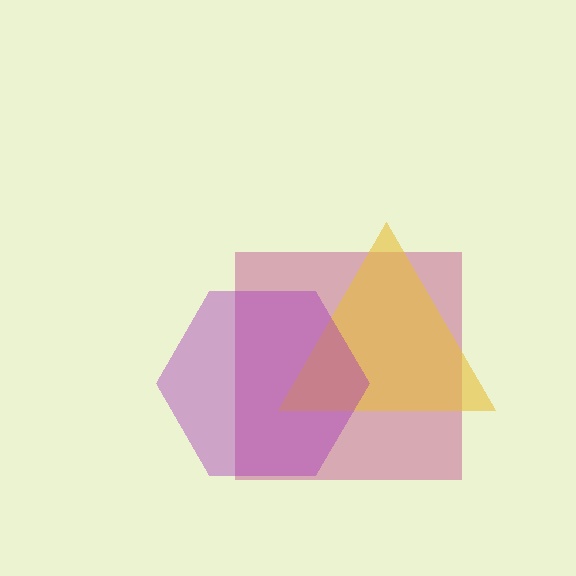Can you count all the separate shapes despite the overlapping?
Yes, there are 3 separate shapes.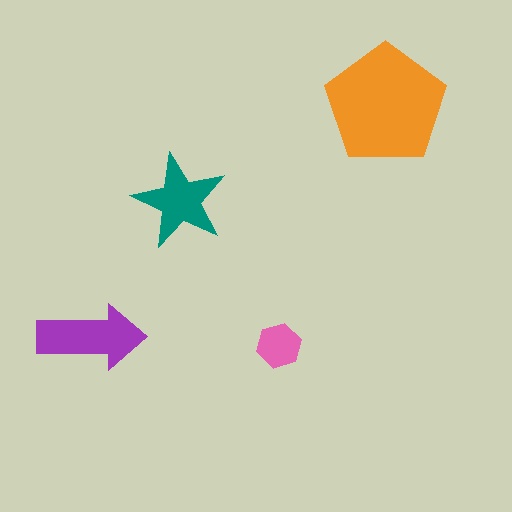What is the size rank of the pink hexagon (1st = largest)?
4th.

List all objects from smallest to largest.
The pink hexagon, the teal star, the purple arrow, the orange pentagon.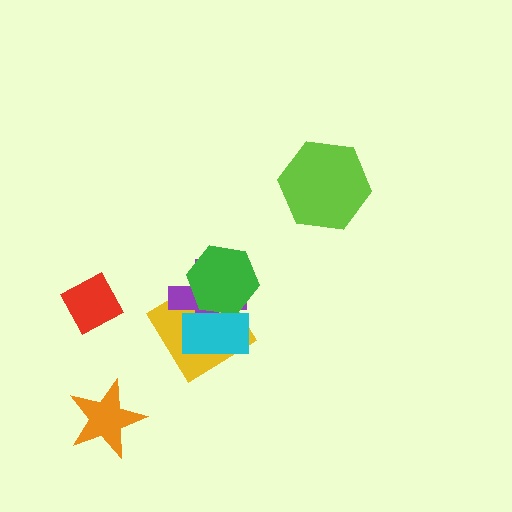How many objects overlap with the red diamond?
0 objects overlap with the red diamond.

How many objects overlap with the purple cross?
3 objects overlap with the purple cross.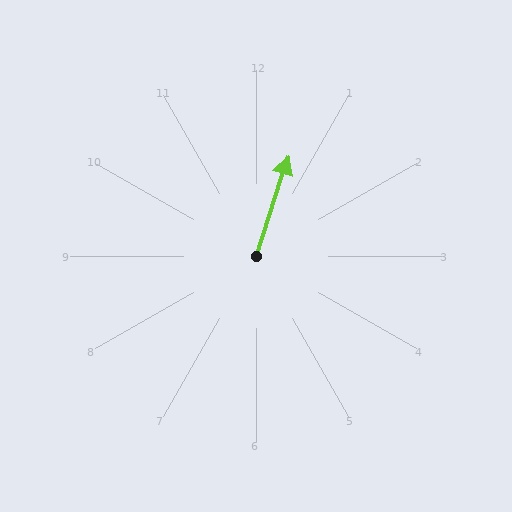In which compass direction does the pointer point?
North.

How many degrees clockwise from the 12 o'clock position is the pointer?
Approximately 18 degrees.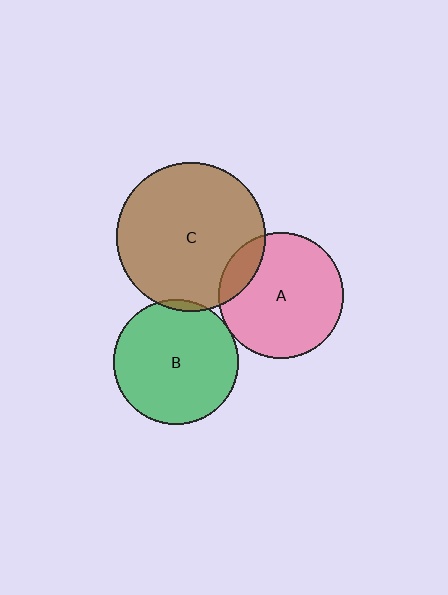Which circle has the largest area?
Circle C (brown).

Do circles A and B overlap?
Yes.